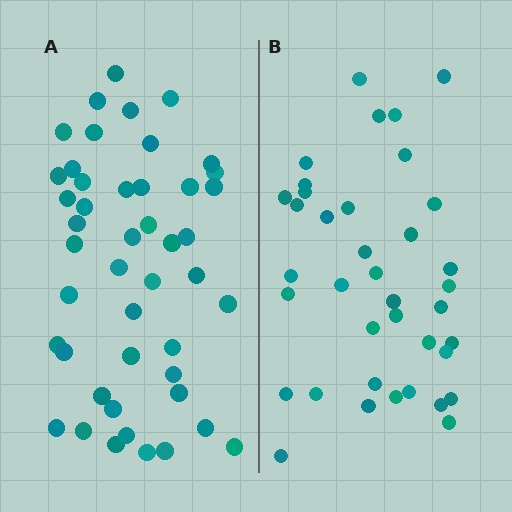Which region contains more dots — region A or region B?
Region A (the left region) has more dots.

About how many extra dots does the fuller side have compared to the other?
Region A has roughly 8 or so more dots than region B.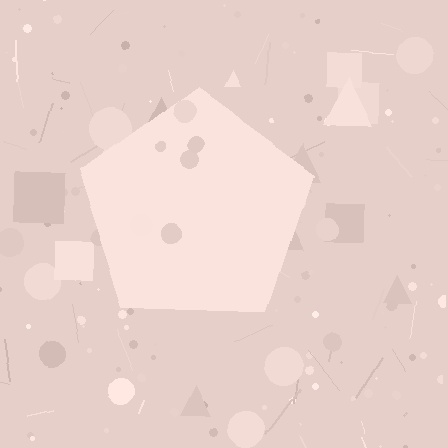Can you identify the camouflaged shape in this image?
The camouflaged shape is a pentagon.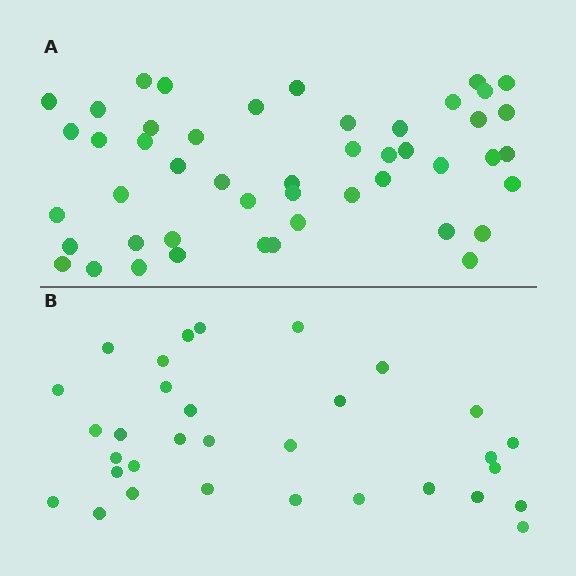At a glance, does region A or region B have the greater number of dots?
Region A (the top region) has more dots.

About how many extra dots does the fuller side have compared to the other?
Region A has approximately 15 more dots than region B.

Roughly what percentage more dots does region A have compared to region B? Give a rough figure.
About 50% more.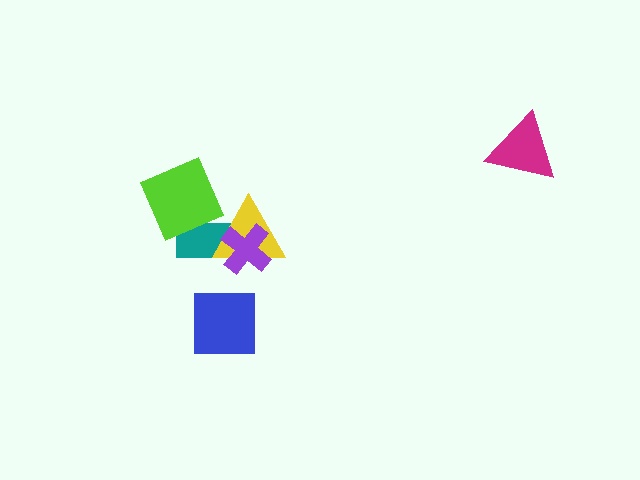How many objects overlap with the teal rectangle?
3 objects overlap with the teal rectangle.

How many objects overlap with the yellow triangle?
3 objects overlap with the yellow triangle.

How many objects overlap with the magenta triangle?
0 objects overlap with the magenta triangle.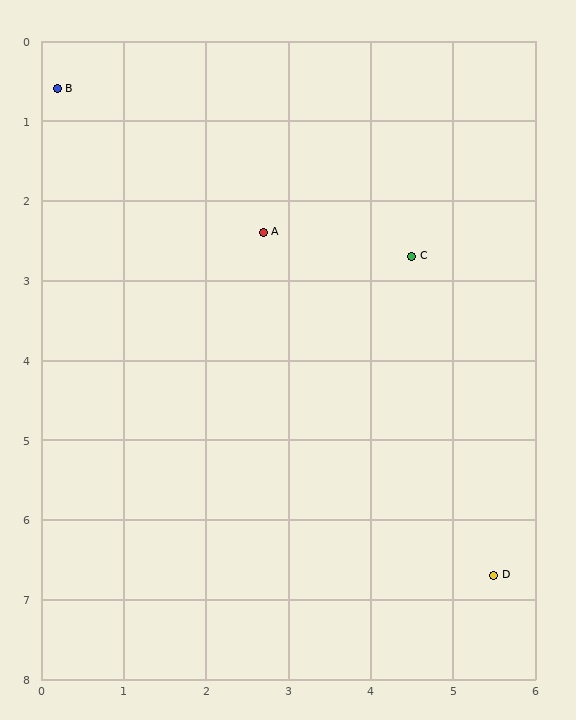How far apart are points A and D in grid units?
Points A and D are about 5.1 grid units apart.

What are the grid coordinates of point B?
Point B is at approximately (0.2, 0.6).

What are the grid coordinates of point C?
Point C is at approximately (4.5, 2.7).